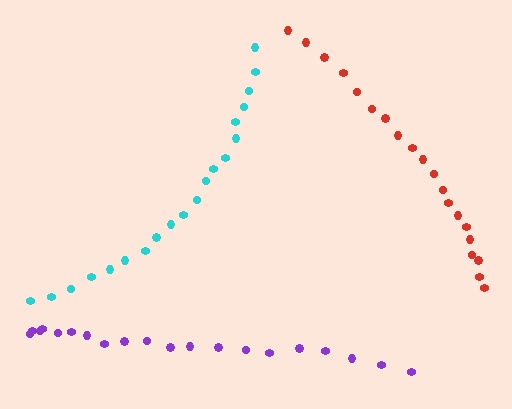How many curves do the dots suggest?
There are 3 distinct paths.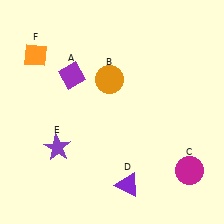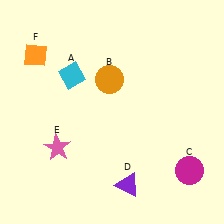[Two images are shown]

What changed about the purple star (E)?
In Image 1, E is purple. In Image 2, it changed to pink.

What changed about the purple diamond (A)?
In Image 1, A is purple. In Image 2, it changed to cyan.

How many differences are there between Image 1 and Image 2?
There are 2 differences between the two images.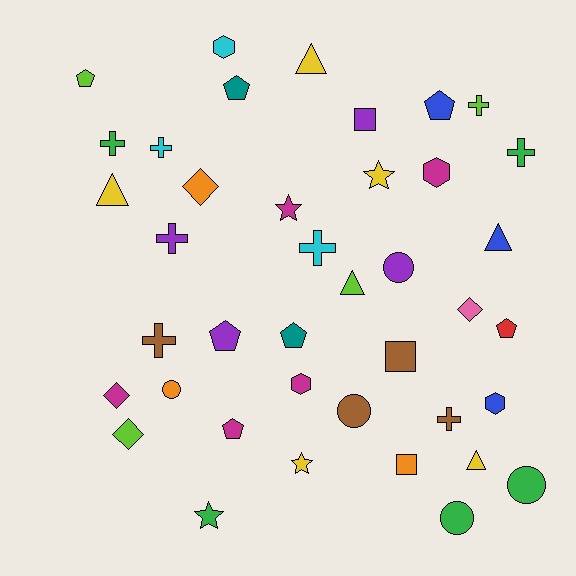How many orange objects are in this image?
There are 3 orange objects.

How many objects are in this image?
There are 40 objects.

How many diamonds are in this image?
There are 4 diamonds.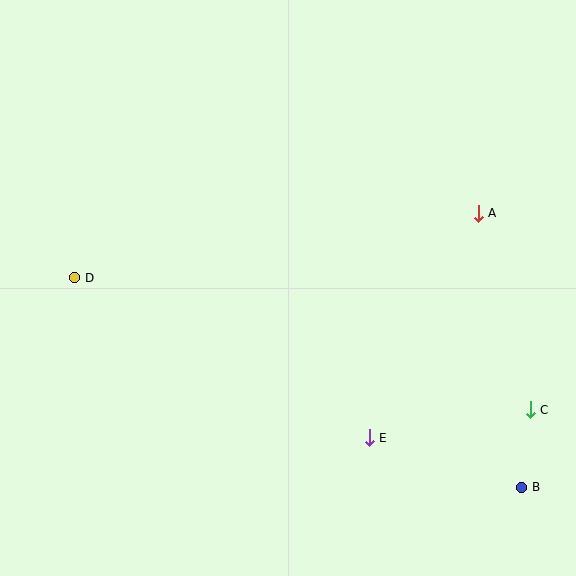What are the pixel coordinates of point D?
Point D is at (75, 278).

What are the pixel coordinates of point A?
Point A is at (478, 213).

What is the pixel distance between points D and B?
The distance between D and B is 494 pixels.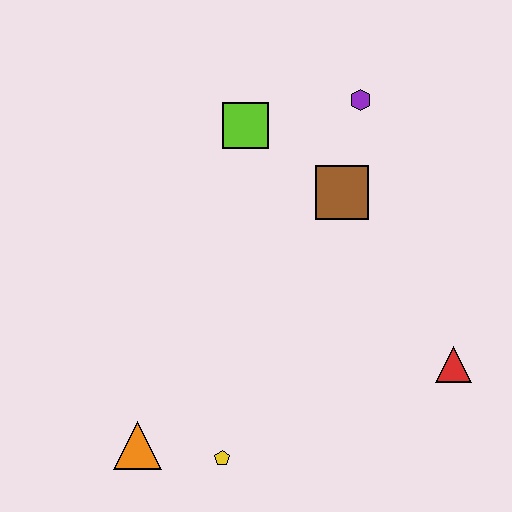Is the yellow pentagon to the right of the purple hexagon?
No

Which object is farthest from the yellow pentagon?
The purple hexagon is farthest from the yellow pentagon.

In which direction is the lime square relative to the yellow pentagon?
The lime square is above the yellow pentagon.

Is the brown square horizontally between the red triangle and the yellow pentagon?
Yes